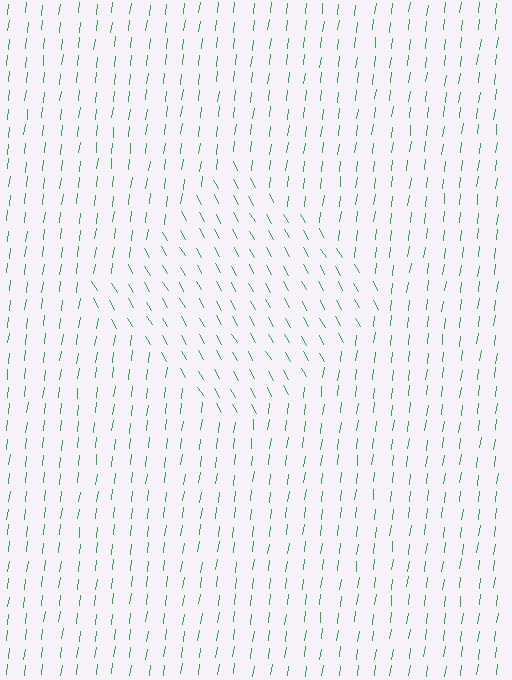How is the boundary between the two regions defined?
The boundary is defined purely by a change in line orientation (approximately 37 degrees difference). All lines are the same color and thickness.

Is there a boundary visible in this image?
Yes, there is a texture boundary formed by a change in line orientation.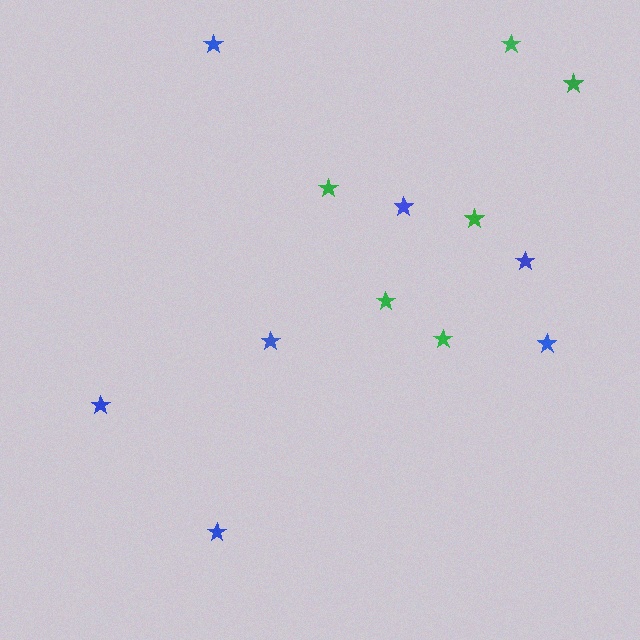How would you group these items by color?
There are 2 groups: one group of green stars (6) and one group of blue stars (7).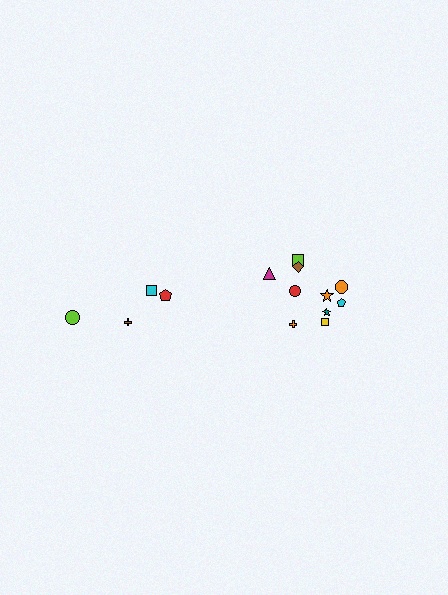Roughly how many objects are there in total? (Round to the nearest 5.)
Roughly 15 objects in total.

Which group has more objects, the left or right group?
The right group.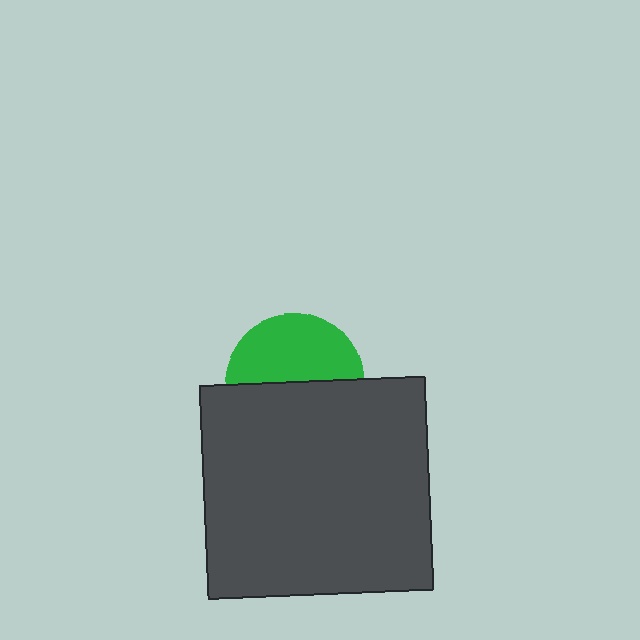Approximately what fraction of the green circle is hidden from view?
Roughly 52% of the green circle is hidden behind the dark gray rectangle.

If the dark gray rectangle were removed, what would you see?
You would see the complete green circle.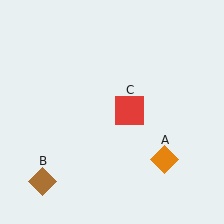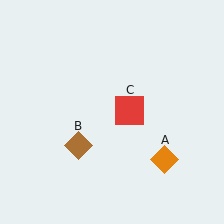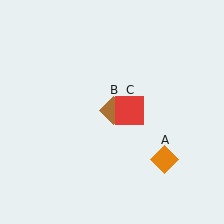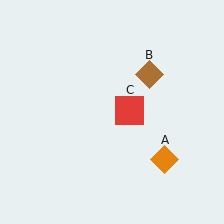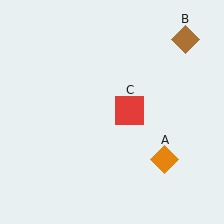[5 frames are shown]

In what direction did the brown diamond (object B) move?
The brown diamond (object B) moved up and to the right.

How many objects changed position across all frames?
1 object changed position: brown diamond (object B).